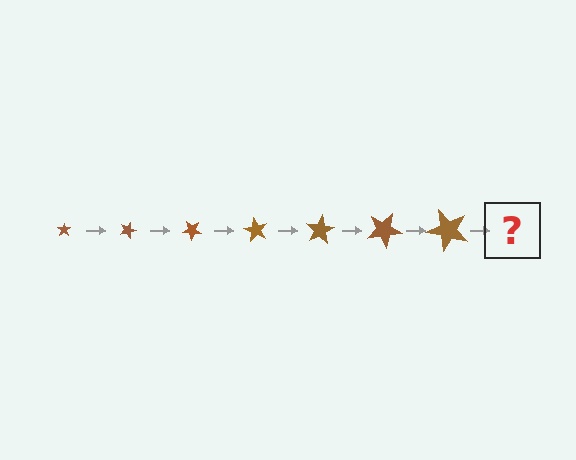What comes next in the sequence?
The next element should be a star, larger than the previous one and rotated 140 degrees from the start.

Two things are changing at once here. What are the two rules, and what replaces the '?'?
The two rules are that the star grows larger each step and it rotates 20 degrees each step. The '?' should be a star, larger than the previous one and rotated 140 degrees from the start.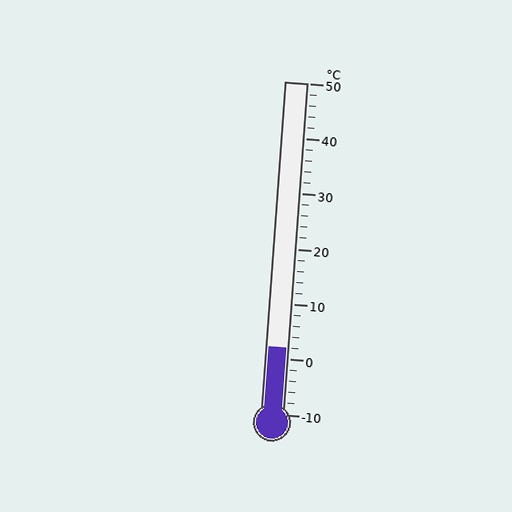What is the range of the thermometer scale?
The thermometer scale ranges from -10°C to 50°C.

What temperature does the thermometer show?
The thermometer shows approximately 2°C.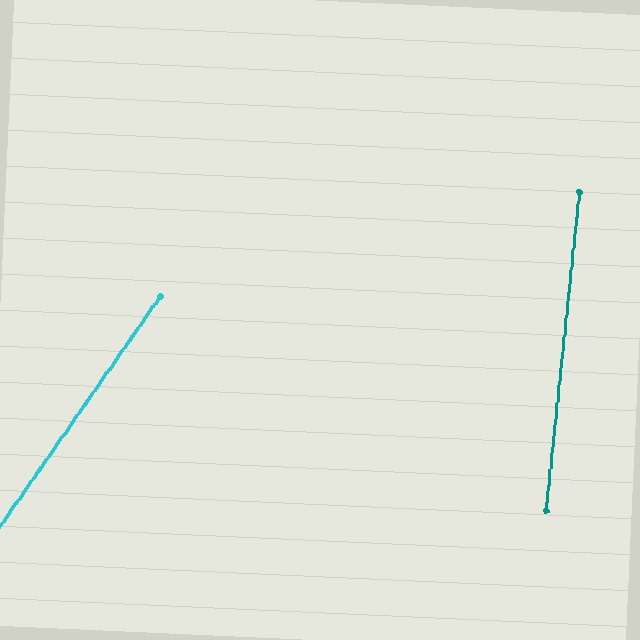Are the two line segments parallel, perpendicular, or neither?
Neither parallel nor perpendicular — they differ by about 29°.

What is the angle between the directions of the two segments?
Approximately 29 degrees.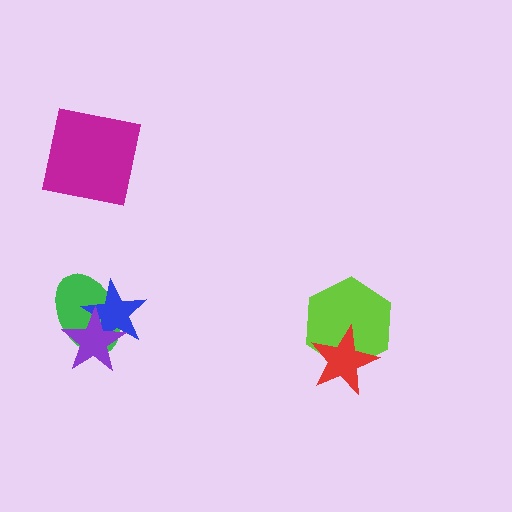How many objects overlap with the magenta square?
0 objects overlap with the magenta square.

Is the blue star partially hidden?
Yes, it is partially covered by another shape.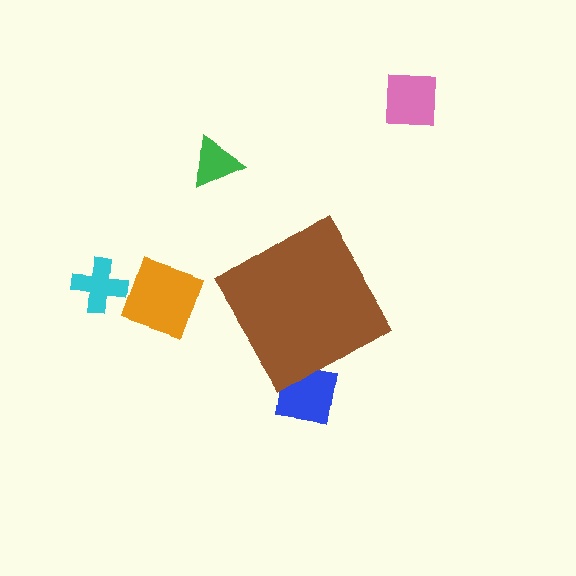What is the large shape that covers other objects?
A brown diamond.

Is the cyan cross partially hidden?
No, the cyan cross is fully visible.